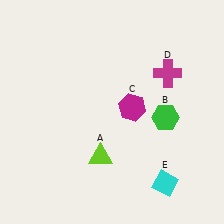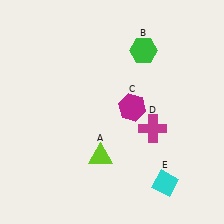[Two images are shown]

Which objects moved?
The objects that moved are: the green hexagon (B), the magenta cross (D).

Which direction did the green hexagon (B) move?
The green hexagon (B) moved up.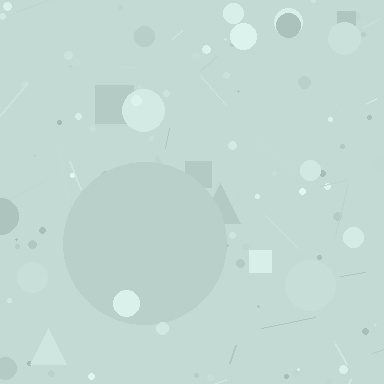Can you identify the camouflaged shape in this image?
The camouflaged shape is a circle.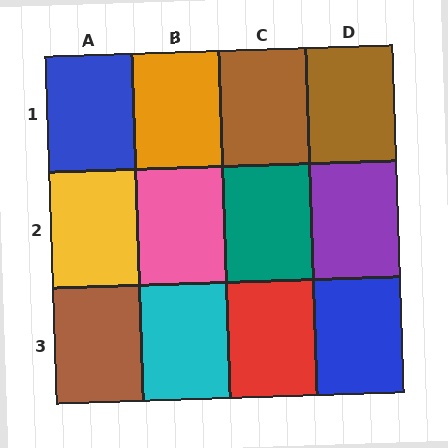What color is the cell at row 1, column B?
Orange.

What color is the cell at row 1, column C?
Brown.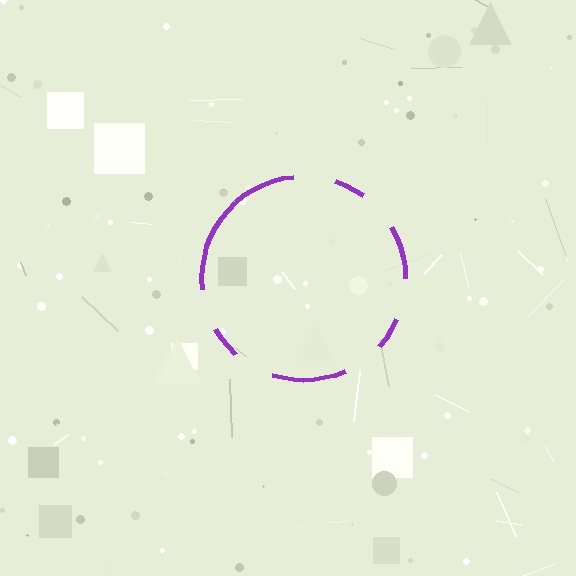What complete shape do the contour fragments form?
The contour fragments form a circle.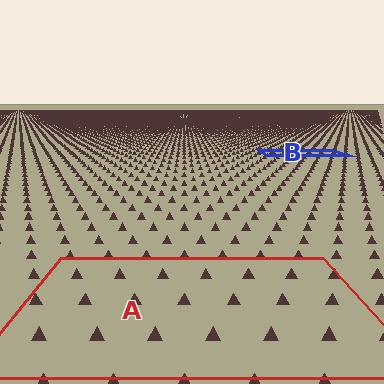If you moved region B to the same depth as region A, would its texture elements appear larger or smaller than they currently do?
They would appear larger. At a closer depth, the same texture elements are projected at a bigger on-screen size.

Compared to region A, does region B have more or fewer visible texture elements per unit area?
Region B has more texture elements per unit area — they are packed more densely because it is farther away.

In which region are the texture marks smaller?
The texture marks are smaller in region B, because it is farther away.